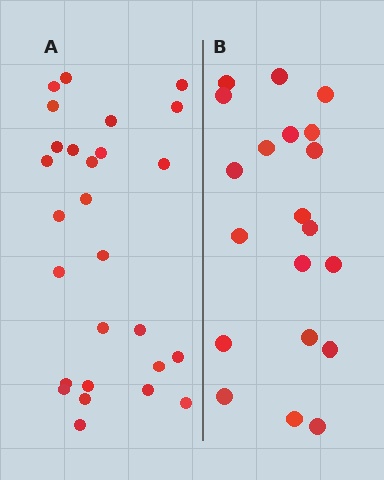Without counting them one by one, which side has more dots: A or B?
Region A (the left region) has more dots.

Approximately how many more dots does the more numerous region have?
Region A has roughly 8 or so more dots than region B.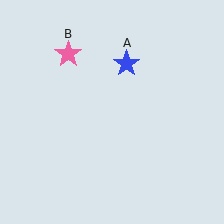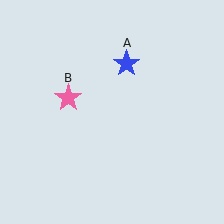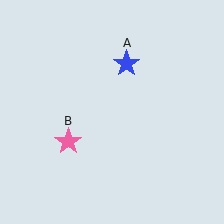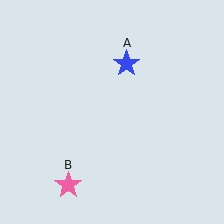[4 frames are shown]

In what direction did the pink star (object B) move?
The pink star (object B) moved down.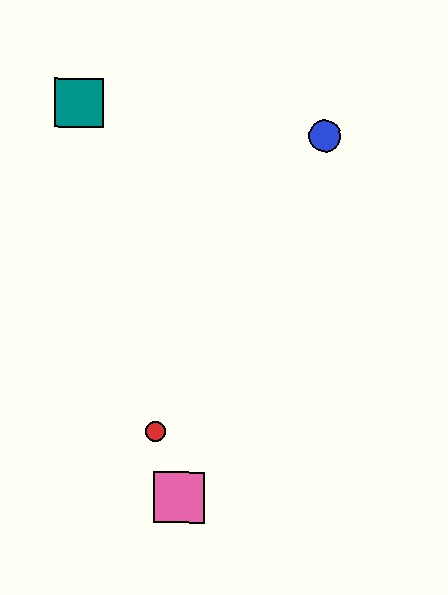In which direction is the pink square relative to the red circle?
The pink square is below the red circle.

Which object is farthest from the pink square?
The teal square is farthest from the pink square.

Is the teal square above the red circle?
Yes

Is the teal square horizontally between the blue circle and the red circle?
No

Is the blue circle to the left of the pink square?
No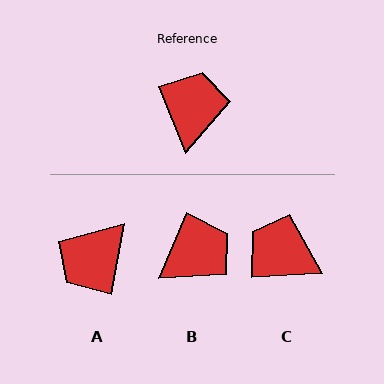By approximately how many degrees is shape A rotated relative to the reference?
Approximately 147 degrees counter-clockwise.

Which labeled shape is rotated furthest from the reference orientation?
A, about 147 degrees away.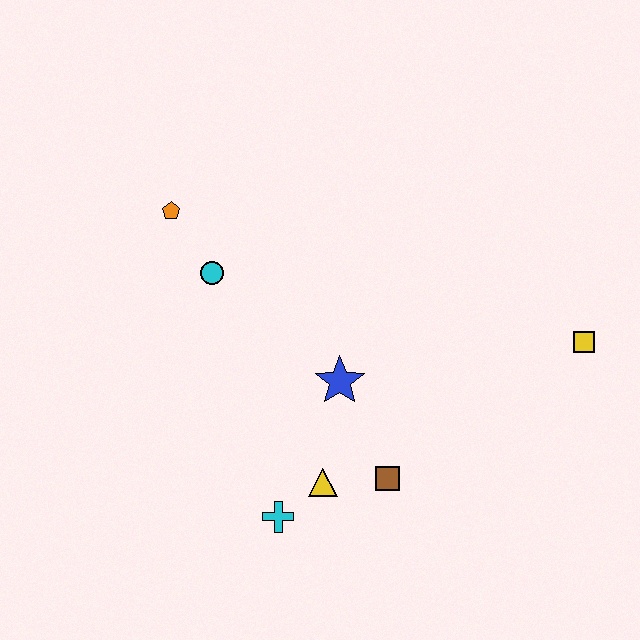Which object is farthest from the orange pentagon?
The yellow square is farthest from the orange pentagon.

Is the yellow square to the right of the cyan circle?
Yes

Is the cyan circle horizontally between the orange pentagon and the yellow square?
Yes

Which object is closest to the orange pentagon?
The cyan circle is closest to the orange pentagon.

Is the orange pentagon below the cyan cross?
No